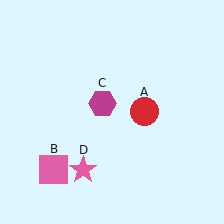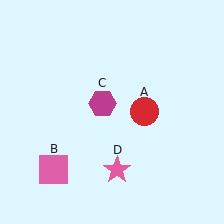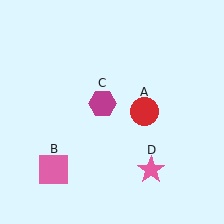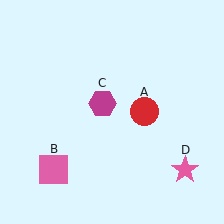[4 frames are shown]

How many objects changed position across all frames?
1 object changed position: pink star (object D).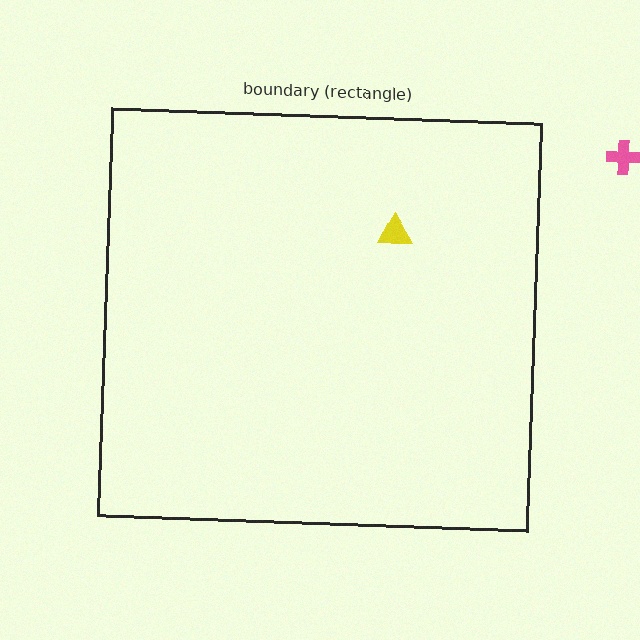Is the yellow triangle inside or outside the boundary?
Inside.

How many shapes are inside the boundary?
1 inside, 1 outside.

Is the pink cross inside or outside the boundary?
Outside.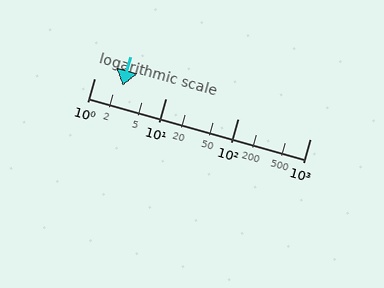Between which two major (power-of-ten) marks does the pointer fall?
The pointer is between 1 and 10.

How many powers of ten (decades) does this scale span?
The scale spans 3 decades, from 1 to 1000.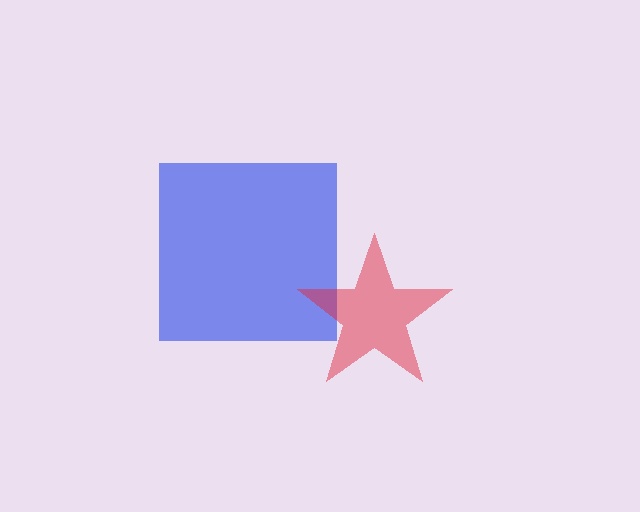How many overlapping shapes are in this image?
There are 2 overlapping shapes in the image.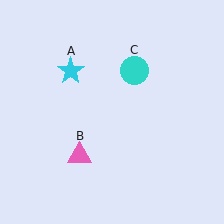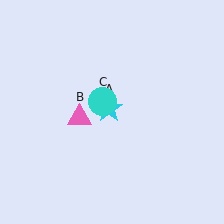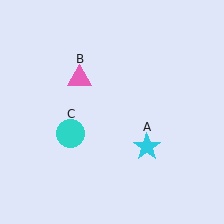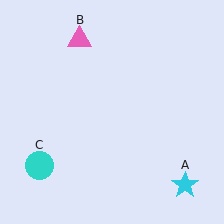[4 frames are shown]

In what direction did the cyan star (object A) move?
The cyan star (object A) moved down and to the right.